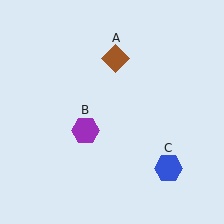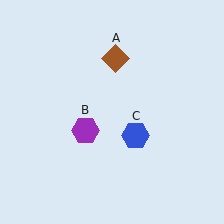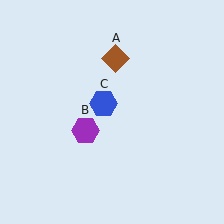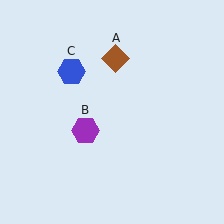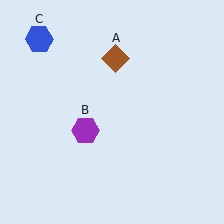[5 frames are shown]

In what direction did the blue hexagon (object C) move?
The blue hexagon (object C) moved up and to the left.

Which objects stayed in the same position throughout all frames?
Brown diamond (object A) and purple hexagon (object B) remained stationary.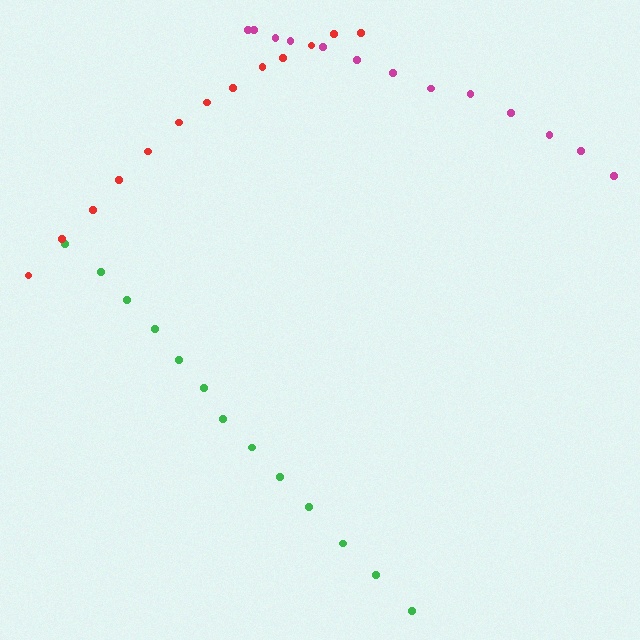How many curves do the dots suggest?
There are 3 distinct paths.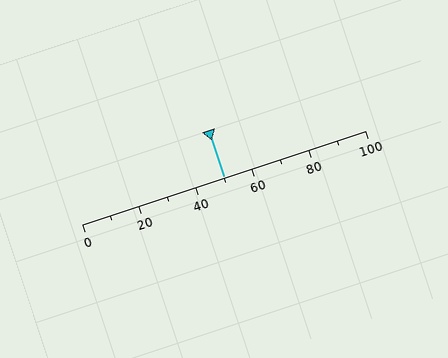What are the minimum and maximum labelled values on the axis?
The axis runs from 0 to 100.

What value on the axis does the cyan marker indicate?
The marker indicates approximately 50.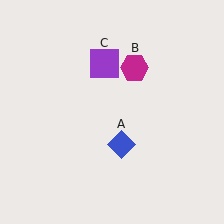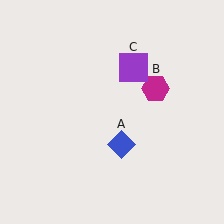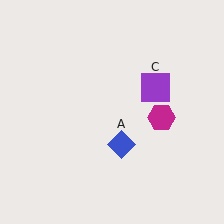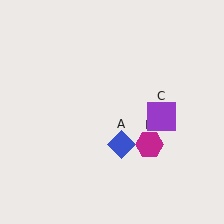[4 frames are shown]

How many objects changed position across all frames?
2 objects changed position: magenta hexagon (object B), purple square (object C).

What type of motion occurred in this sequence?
The magenta hexagon (object B), purple square (object C) rotated clockwise around the center of the scene.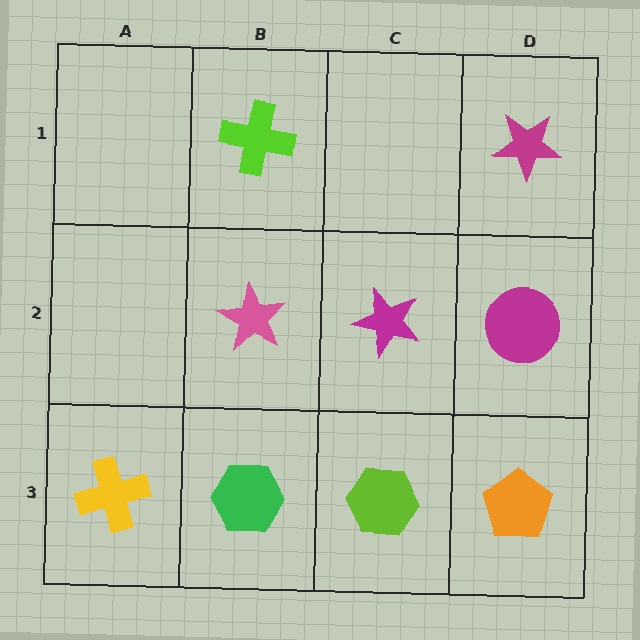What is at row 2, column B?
A pink star.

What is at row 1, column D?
A magenta star.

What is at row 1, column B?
A lime cross.